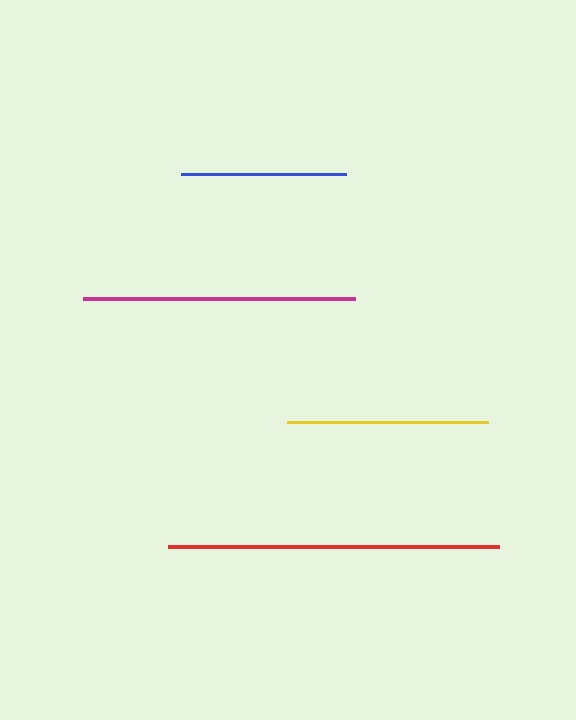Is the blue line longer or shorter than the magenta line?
The magenta line is longer than the blue line.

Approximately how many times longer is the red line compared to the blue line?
The red line is approximately 2.0 times the length of the blue line.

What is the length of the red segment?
The red segment is approximately 331 pixels long.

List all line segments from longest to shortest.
From longest to shortest: red, magenta, yellow, blue.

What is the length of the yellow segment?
The yellow segment is approximately 201 pixels long.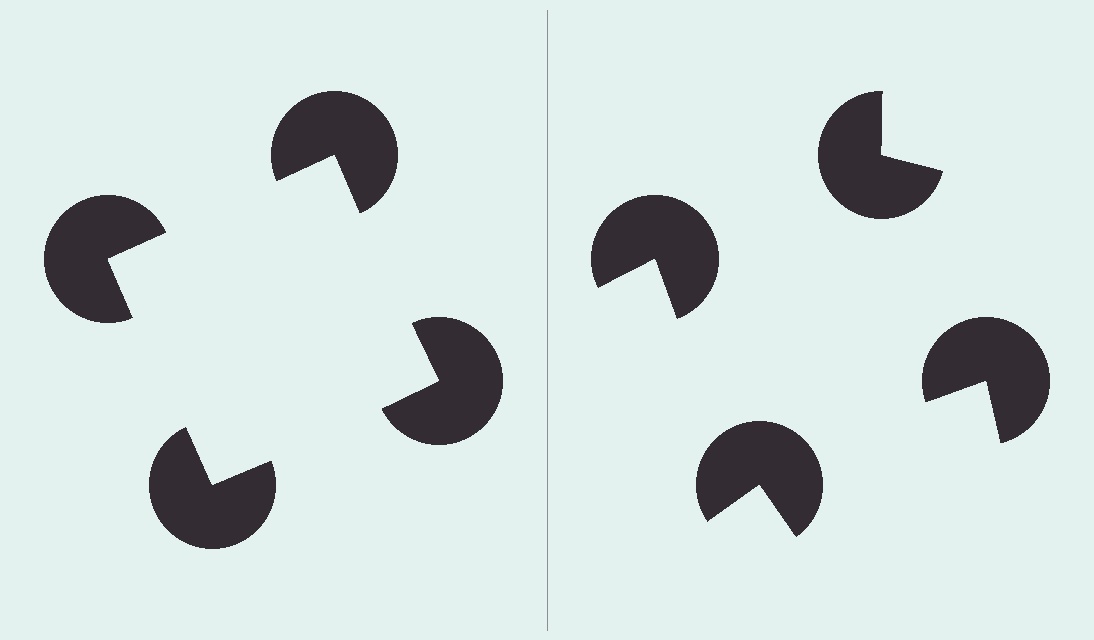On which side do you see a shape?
An illusory square appears on the left side. On the right side the wedge cuts are rotated, so no coherent shape forms.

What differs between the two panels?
The pac-man discs are positioned identically on both sides; only the wedge orientations differ. On the left they align to a square; on the right they are misaligned.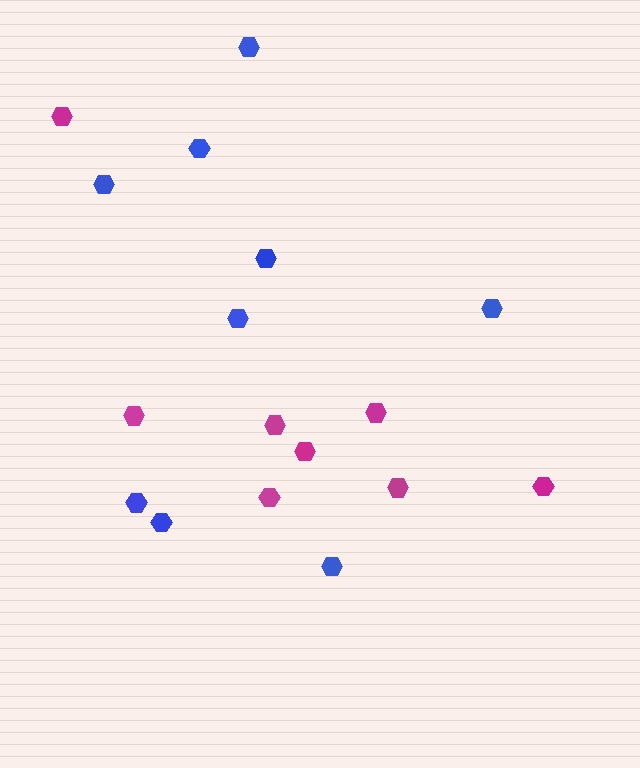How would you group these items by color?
There are 2 groups: one group of magenta hexagons (8) and one group of blue hexagons (9).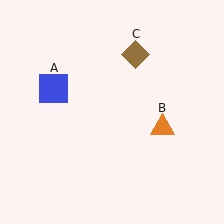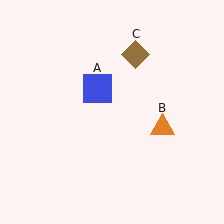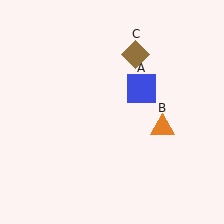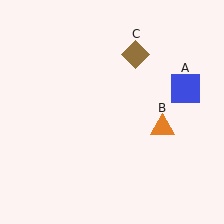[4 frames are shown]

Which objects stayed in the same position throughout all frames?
Orange triangle (object B) and brown diamond (object C) remained stationary.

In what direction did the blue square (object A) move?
The blue square (object A) moved right.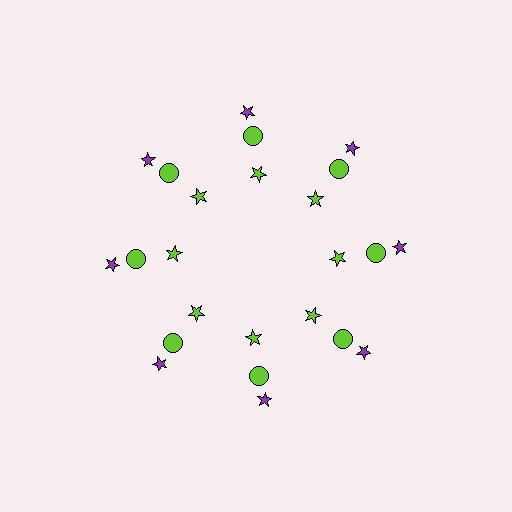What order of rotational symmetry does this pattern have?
This pattern has 8-fold rotational symmetry.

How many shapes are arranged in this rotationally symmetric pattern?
There are 24 shapes, arranged in 8 groups of 3.